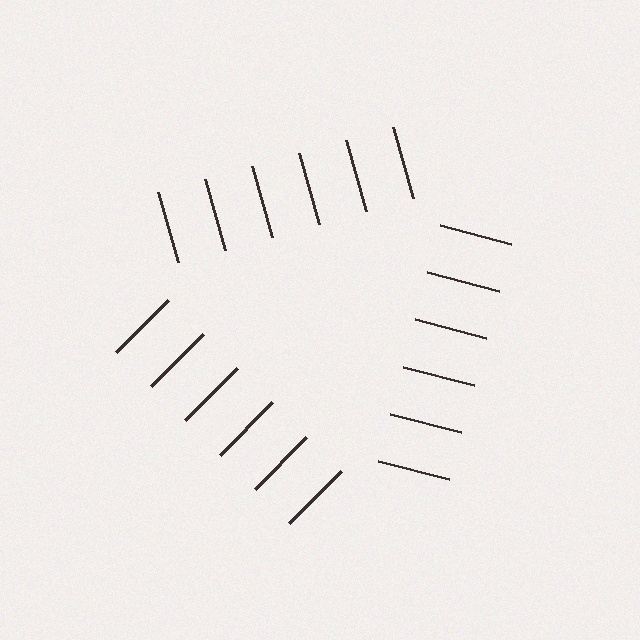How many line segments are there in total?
18 — 6 along each of the 3 edges.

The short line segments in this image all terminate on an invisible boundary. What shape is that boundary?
An illusory triangle — the line segments terminate on its edges but no continuous stroke is drawn.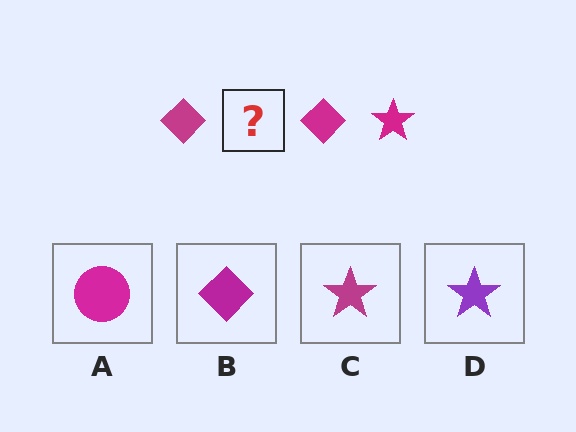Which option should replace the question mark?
Option C.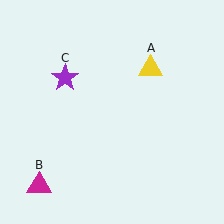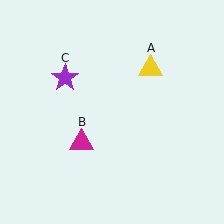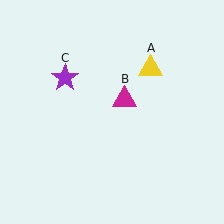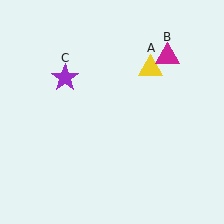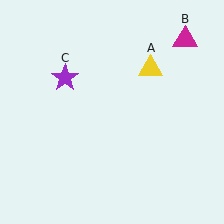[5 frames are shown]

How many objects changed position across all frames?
1 object changed position: magenta triangle (object B).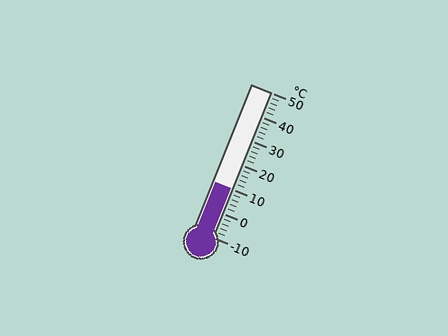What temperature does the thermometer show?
The thermometer shows approximately 10°C.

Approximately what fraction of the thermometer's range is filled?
The thermometer is filled to approximately 35% of its range.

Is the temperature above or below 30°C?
The temperature is below 30°C.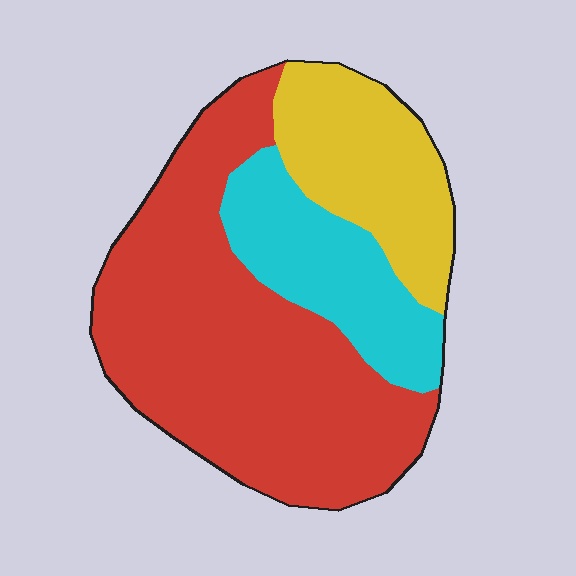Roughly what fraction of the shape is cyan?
Cyan covers around 20% of the shape.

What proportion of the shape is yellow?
Yellow takes up less than a quarter of the shape.